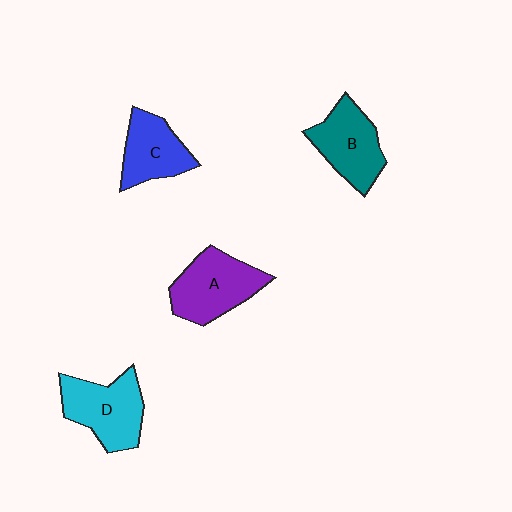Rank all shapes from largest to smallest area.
From largest to smallest: A (purple), D (cyan), B (teal), C (blue).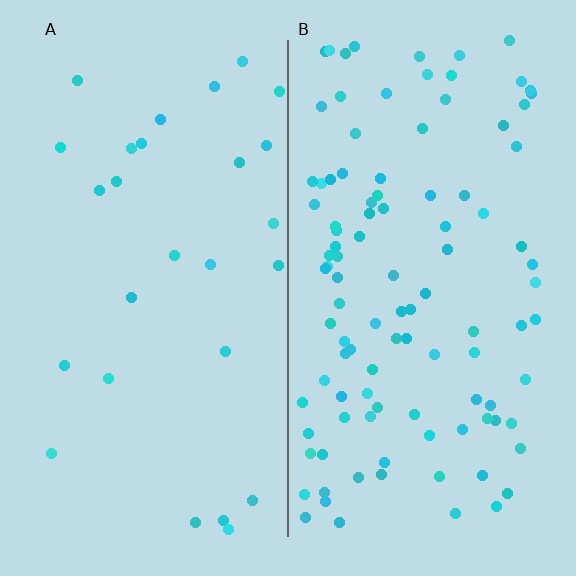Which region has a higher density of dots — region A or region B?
B (the right).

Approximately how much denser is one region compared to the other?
Approximately 4.0× — region B over region A.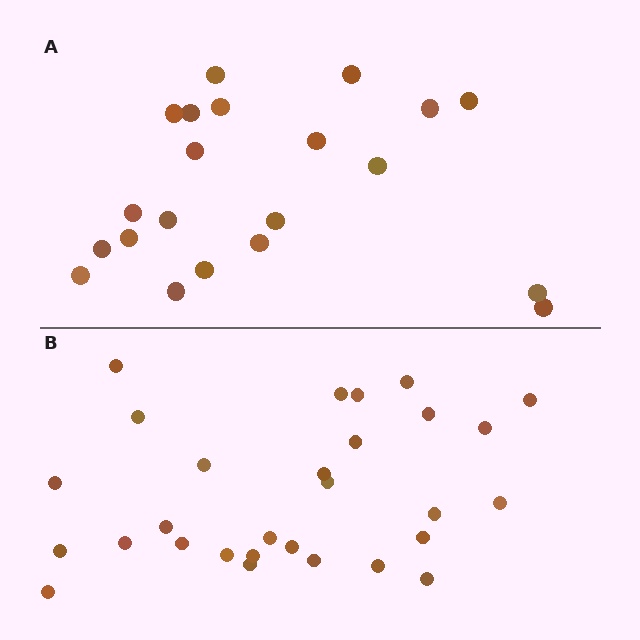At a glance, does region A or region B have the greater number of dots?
Region B (the bottom region) has more dots.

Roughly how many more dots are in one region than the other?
Region B has roughly 8 or so more dots than region A.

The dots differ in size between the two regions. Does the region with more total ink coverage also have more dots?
No. Region A has more total ink coverage because its dots are larger, but region B actually contains more individual dots. Total area can be misleading — the number of items is what matters here.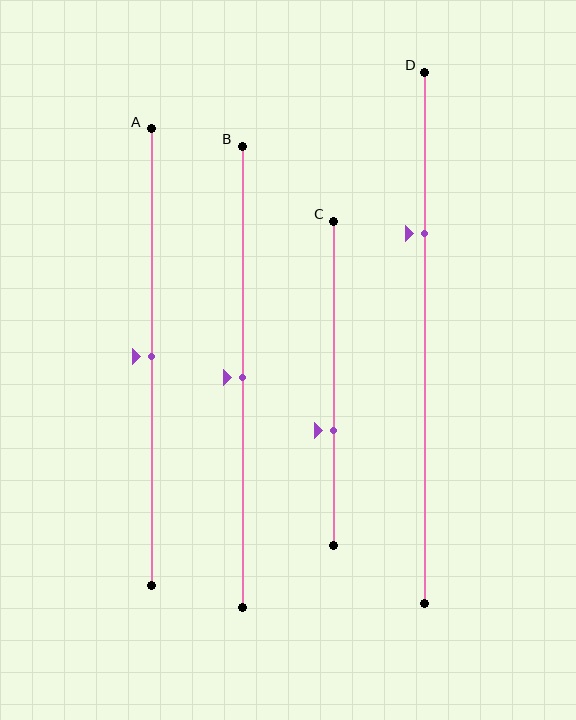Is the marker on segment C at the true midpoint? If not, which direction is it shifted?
No, the marker on segment C is shifted downward by about 14% of the segment length.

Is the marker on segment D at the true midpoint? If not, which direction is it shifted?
No, the marker on segment D is shifted upward by about 20% of the segment length.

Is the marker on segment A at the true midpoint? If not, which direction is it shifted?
Yes, the marker on segment A is at the true midpoint.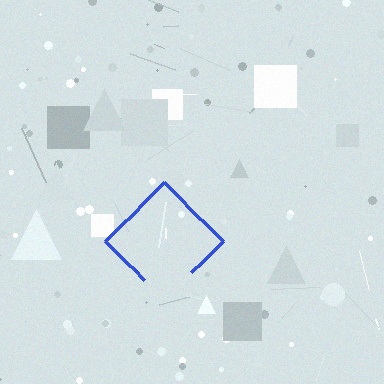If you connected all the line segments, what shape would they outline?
They would outline a diamond.